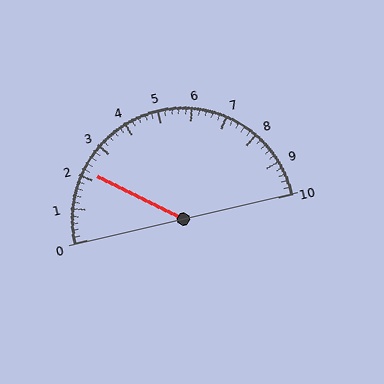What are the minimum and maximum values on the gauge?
The gauge ranges from 0 to 10.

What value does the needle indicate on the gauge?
The needle indicates approximately 2.2.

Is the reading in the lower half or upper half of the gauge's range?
The reading is in the lower half of the range (0 to 10).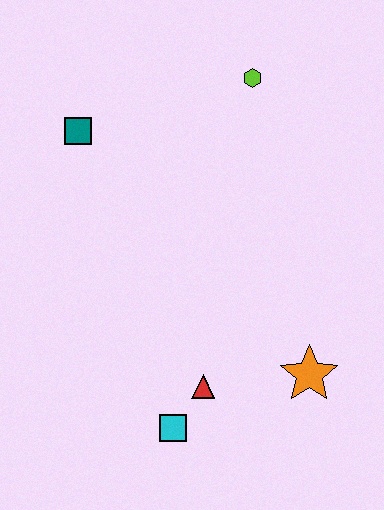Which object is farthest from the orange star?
The teal square is farthest from the orange star.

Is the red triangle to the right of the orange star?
No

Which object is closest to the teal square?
The lime hexagon is closest to the teal square.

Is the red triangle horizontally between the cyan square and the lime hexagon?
Yes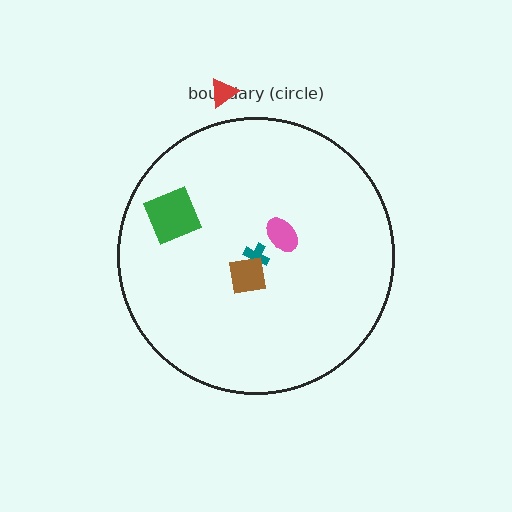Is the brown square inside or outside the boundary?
Inside.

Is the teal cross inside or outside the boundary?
Inside.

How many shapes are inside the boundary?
4 inside, 1 outside.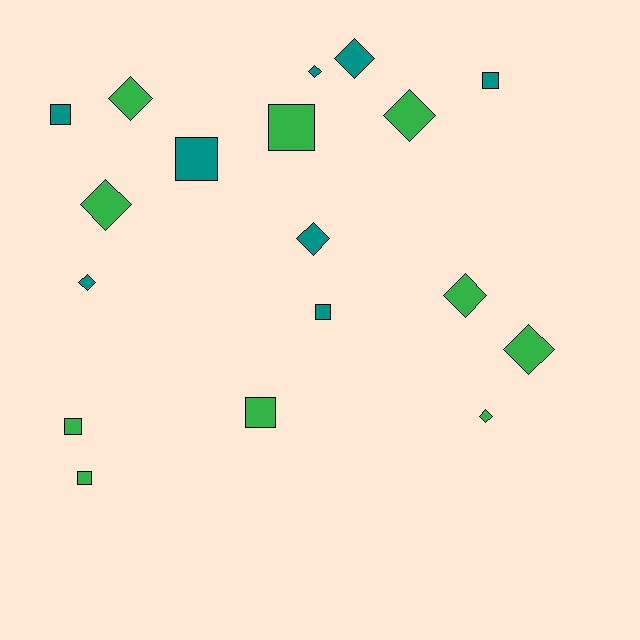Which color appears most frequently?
Green, with 10 objects.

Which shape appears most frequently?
Diamond, with 10 objects.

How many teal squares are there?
There are 4 teal squares.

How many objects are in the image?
There are 18 objects.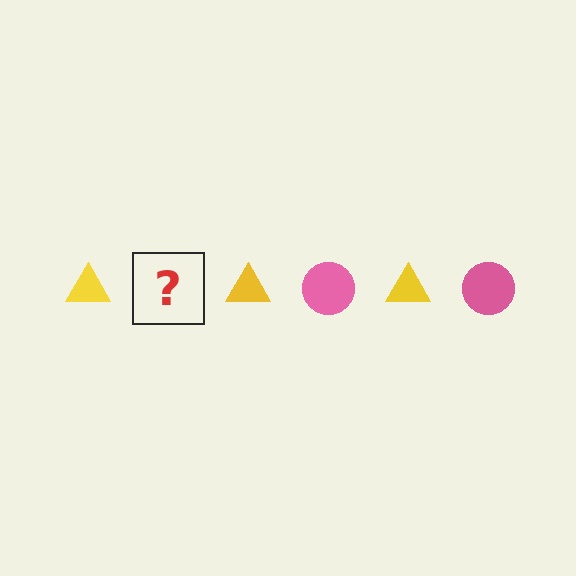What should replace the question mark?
The question mark should be replaced with a pink circle.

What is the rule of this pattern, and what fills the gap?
The rule is that the pattern alternates between yellow triangle and pink circle. The gap should be filled with a pink circle.